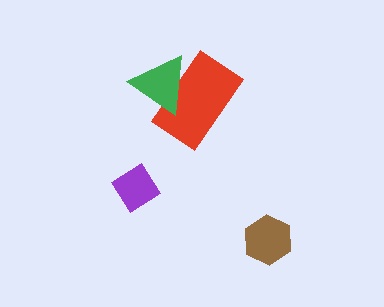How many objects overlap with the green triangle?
1 object overlaps with the green triangle.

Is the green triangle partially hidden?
No, no other shape covers it.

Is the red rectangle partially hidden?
Yes, it is partially covered by another shape.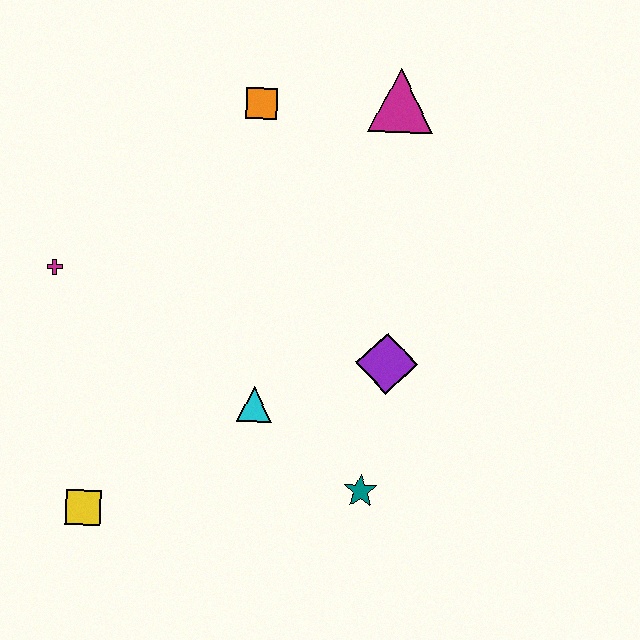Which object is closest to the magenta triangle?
The orange square is closest to the magenta triangle.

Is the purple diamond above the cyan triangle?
Yes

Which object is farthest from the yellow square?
The magenta triangle is farthest from the yellow square.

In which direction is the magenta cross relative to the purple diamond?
The magenta cross is to the left of the purple diamond.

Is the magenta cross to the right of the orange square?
No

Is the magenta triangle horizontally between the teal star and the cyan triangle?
No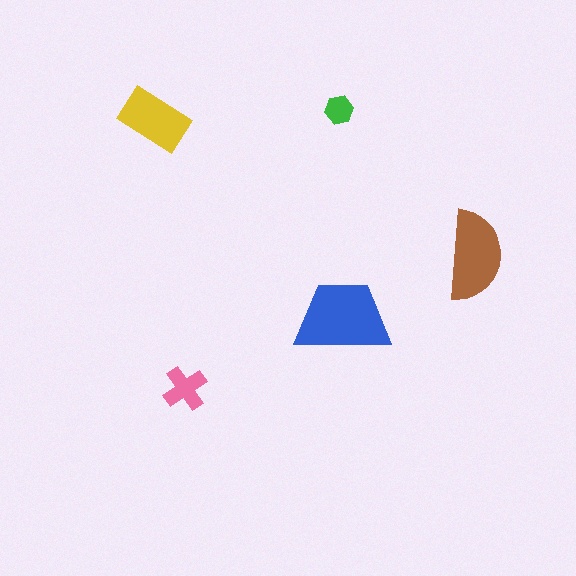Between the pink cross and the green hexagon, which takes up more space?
The pink cross.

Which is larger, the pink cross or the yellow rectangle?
The yellow rectangle.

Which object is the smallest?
The green hexagon.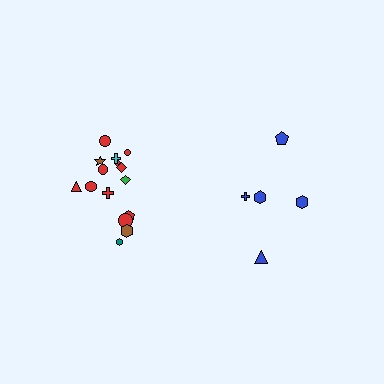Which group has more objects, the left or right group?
The left group.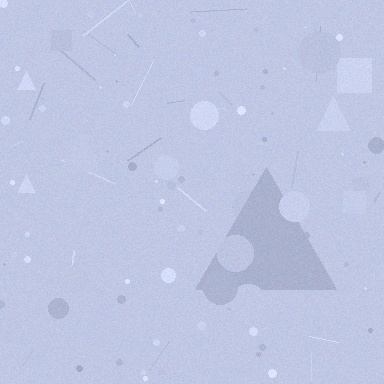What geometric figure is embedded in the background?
A triangle is embedded in the background.